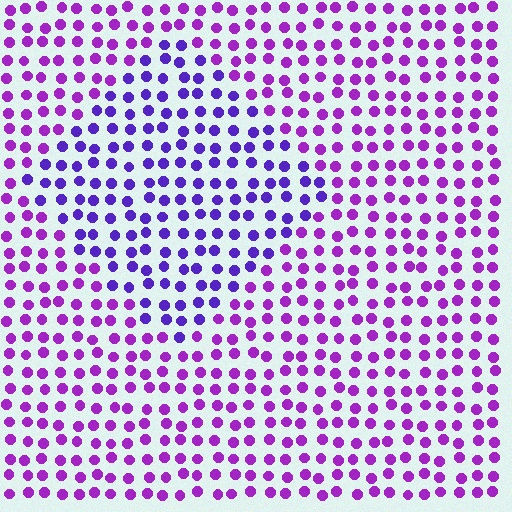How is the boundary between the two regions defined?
The boundary is defined purely by a slight shift in hue (about 29 degrees). Spacing, size, and orientation are identical on both sides.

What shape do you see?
I see a diamond.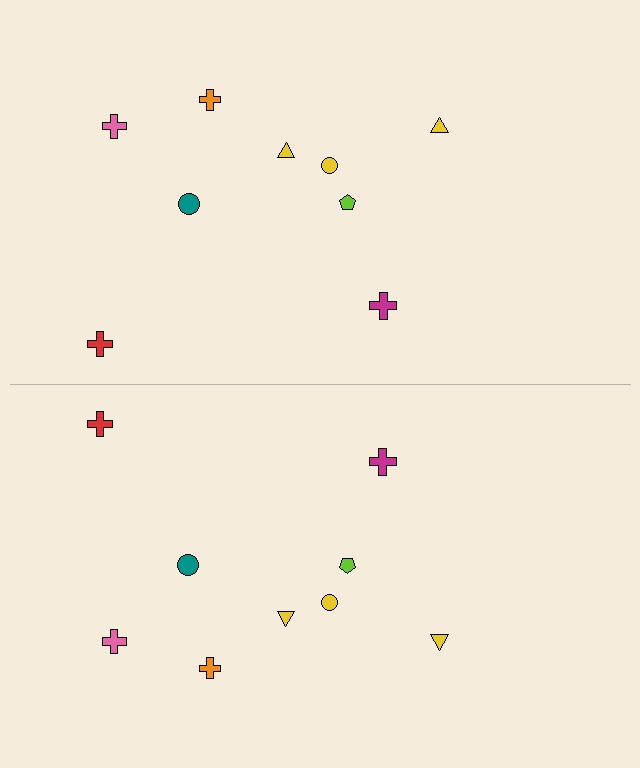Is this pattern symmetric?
Yes, this pattern has bilateral (reflection) symmetry.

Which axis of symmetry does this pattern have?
The pattern has a horizontal axis of symmetry running through the center of the image.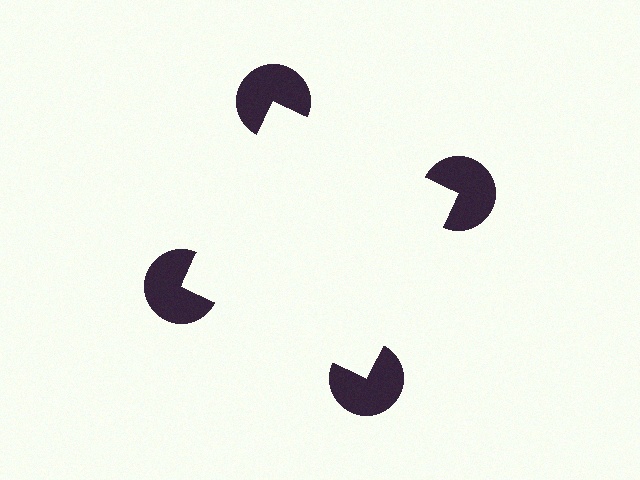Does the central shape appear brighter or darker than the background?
It typically appears slightly brighter than the background, even though no actual brightness change is drawn.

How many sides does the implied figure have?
4 sides.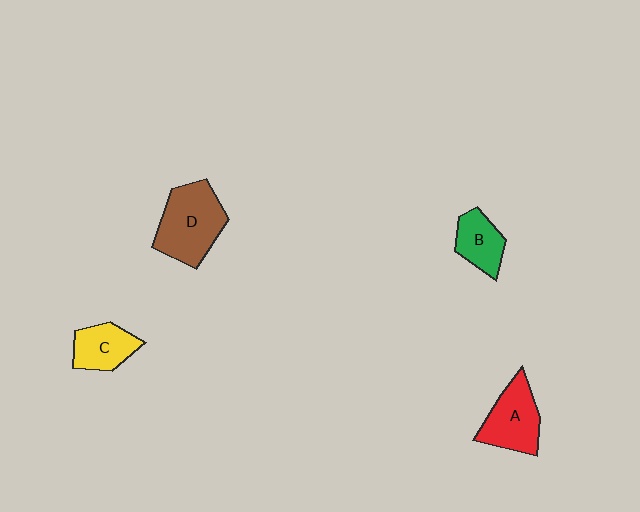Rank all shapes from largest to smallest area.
From largest to smallest: D (brown), A (red), C (yellow), B (green).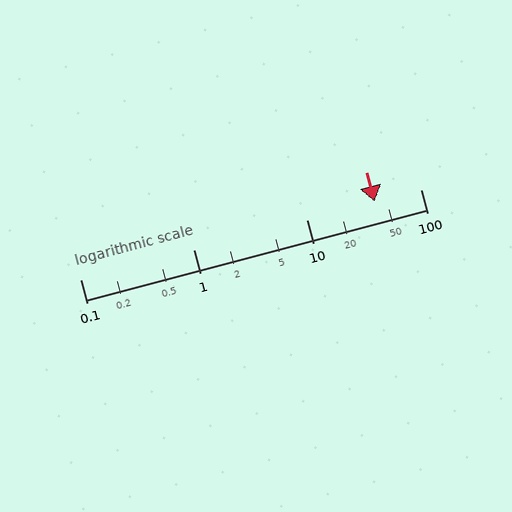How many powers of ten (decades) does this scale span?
The scale spans 3 decades, from 0.1 to 100.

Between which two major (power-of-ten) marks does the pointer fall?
The pointer is between 10 and 100.